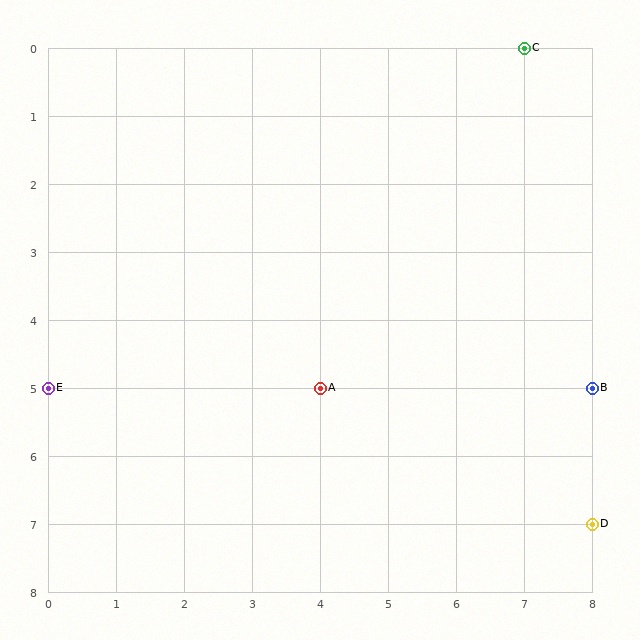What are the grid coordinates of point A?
Point A is at grid coordinates (4, 5).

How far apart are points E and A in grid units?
Points E and A are 4 columns apart.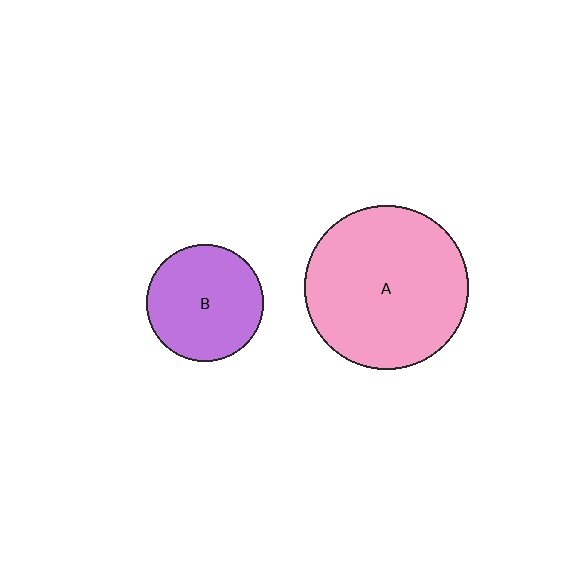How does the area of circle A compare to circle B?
Approximately 2.0 times.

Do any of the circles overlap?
No, none of the circles overlap.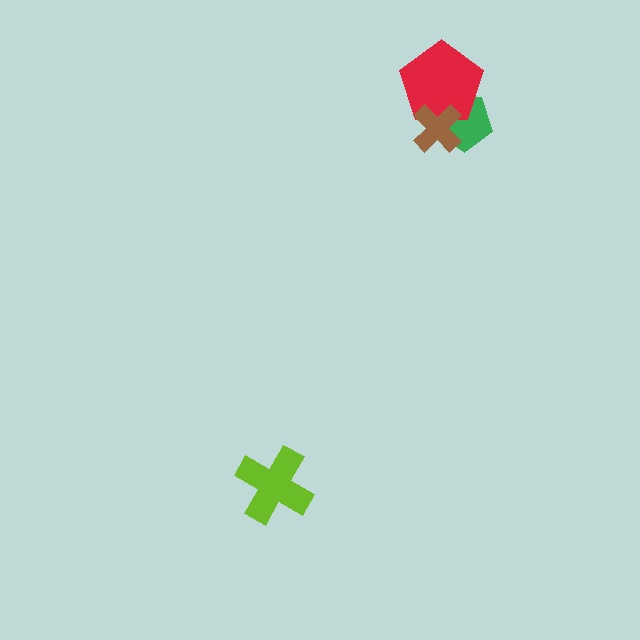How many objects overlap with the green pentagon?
2 objects overlap with the green pentagon.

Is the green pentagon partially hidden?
Yes, it is partially covered by another shape.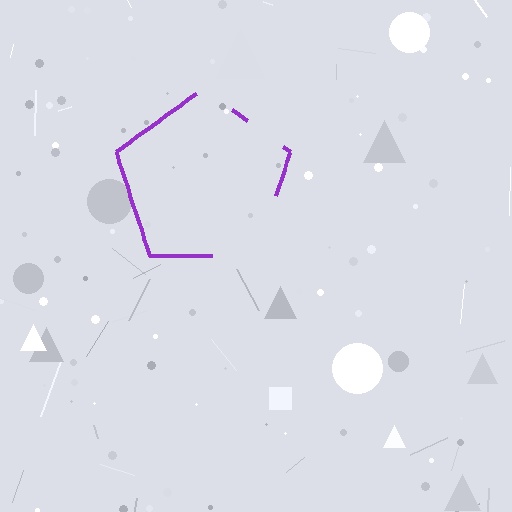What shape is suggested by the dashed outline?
The dashed outline suggests a pentagon.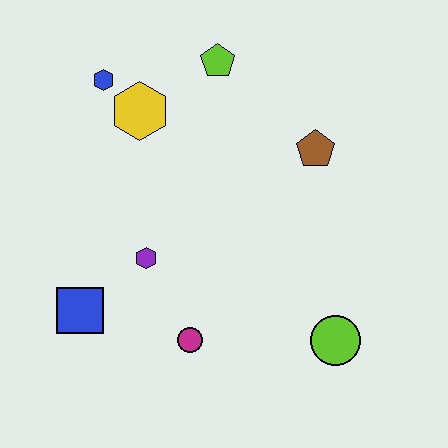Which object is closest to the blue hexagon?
The yellow hexagon is closest to the blue hexagon.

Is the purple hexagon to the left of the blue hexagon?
No